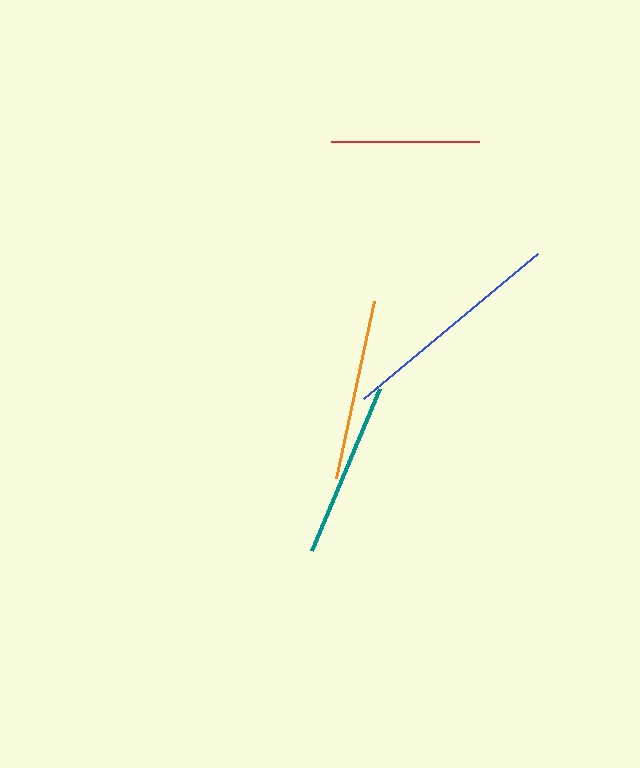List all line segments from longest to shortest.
From longest to shortest: blue, orange, teal, red.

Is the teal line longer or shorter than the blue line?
The blue line is longer than the teal line.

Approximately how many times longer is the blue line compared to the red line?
The blue line is approximately 1.5 times the length of the red line.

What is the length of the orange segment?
The orange segment is approximately 181 pixels long.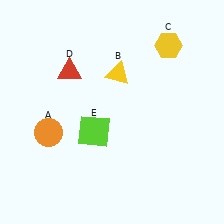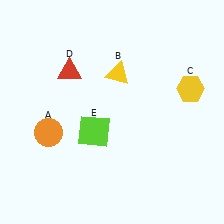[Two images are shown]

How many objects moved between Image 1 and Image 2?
1 object moved between the two images.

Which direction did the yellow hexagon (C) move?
The yellow hexagon (C) moved down.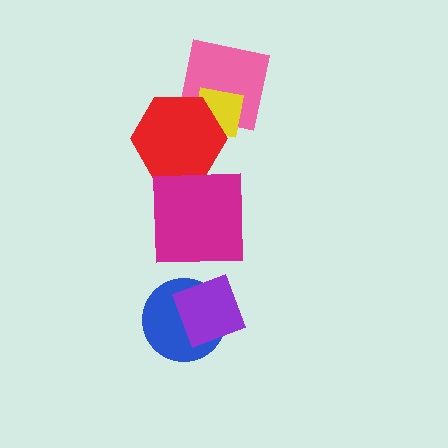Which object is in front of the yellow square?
The red hexagon is in front of the yellow square.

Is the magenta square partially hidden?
No, no other shape covers it.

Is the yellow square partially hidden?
Yes, it is partially covered by another shape.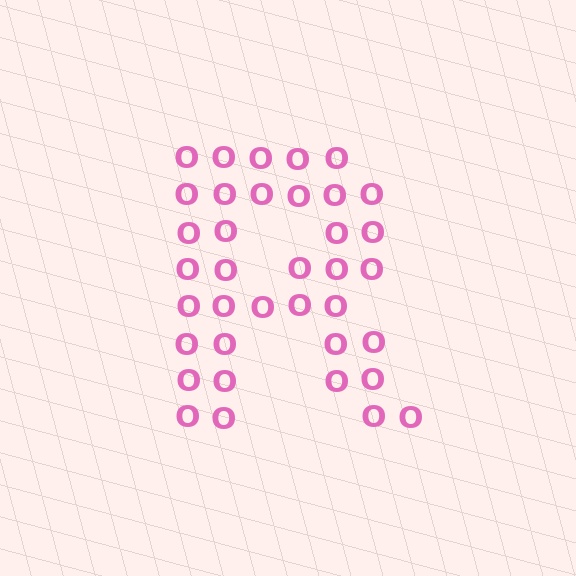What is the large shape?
The large shape is the letter R.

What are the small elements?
The small elements are letter O's.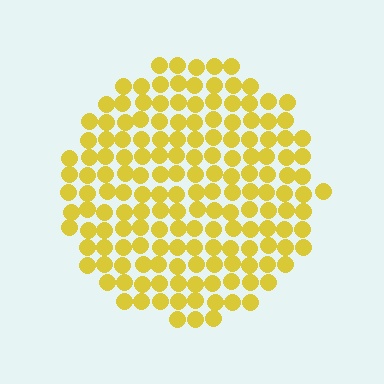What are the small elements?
The small elements are circles.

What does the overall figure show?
The overall figure shows a circle.